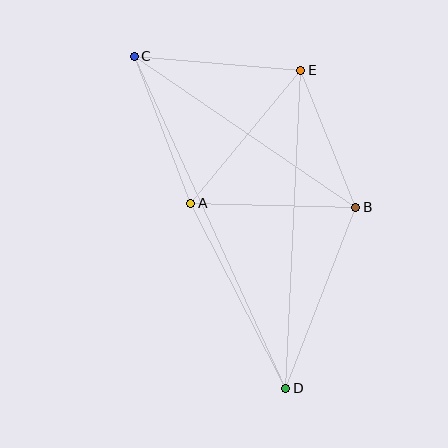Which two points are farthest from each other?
Points C and D are farthest from each other.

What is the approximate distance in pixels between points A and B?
The distance between A and B is approximately 165 pixels.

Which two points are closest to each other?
Points B and E are closest to each other.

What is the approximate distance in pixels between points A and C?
The distance between A and C is approximately 157 pixels.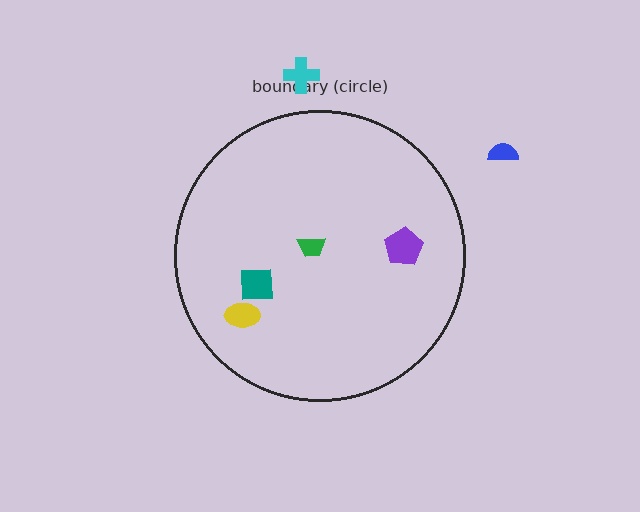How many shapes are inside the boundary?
4 inside, 2 outside.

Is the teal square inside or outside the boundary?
Inside.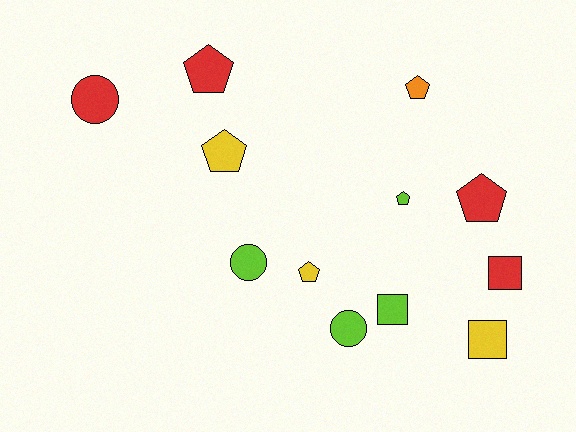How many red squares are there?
There is 1 red square.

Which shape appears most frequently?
Pentagon, with 6 objects.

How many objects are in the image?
There are 12 objects.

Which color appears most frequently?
Red, with 4 objects.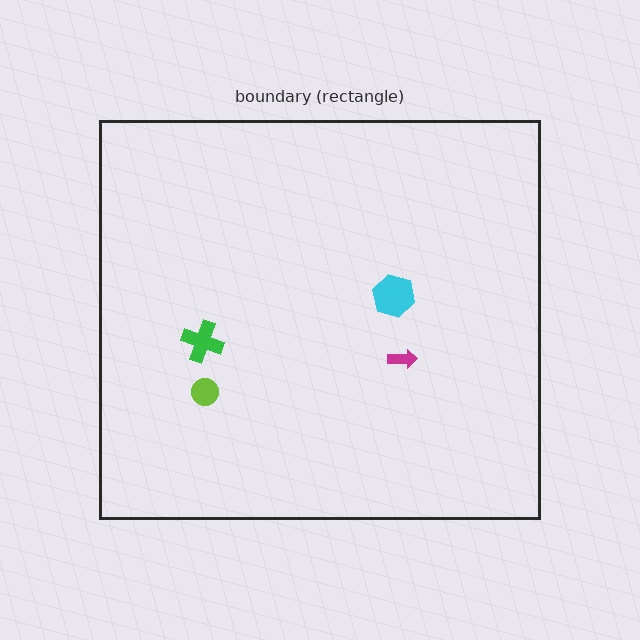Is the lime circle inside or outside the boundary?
Inside.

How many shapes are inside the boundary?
4 inside, 0 outside.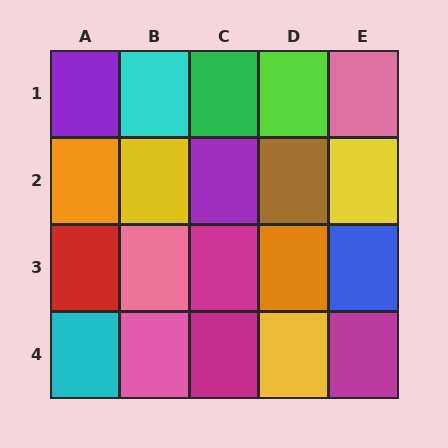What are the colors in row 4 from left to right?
Cyan, pink, magenta, yellow, magenta.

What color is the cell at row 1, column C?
Green.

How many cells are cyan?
2 cells are cyan.